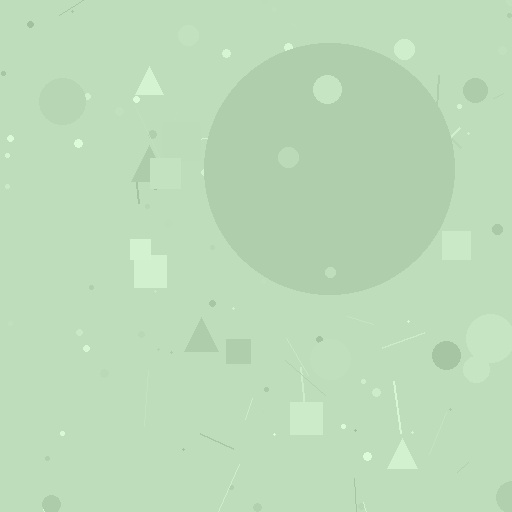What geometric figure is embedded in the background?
A circle is embedded in the background.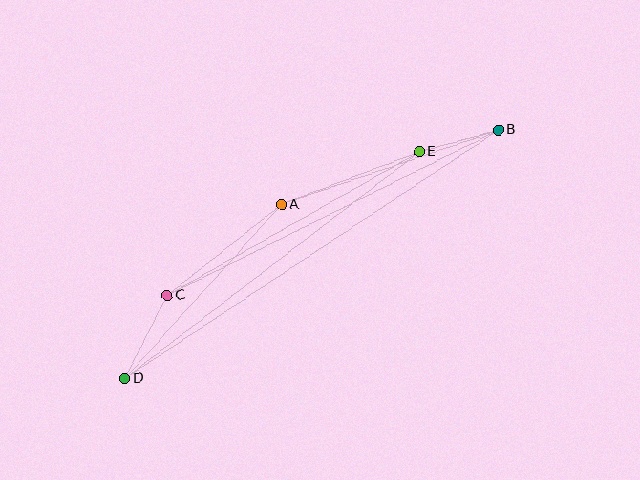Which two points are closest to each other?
Points B and E are closest to each other.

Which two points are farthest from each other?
Points B and D are farthest from each other.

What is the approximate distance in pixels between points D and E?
The distance between D and E is approximately 372 pixels.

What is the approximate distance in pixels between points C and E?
The distance between C and E is approximately 290 pixels.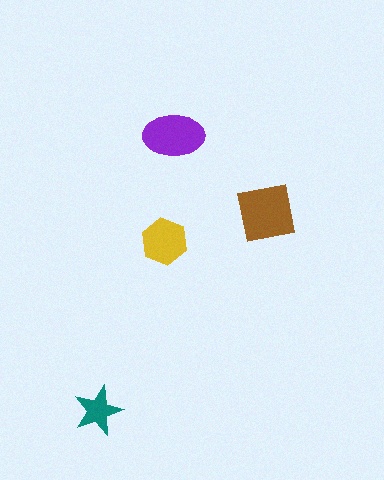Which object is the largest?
The brown square.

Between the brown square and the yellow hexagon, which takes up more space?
The brown square.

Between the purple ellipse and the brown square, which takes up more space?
The brown square.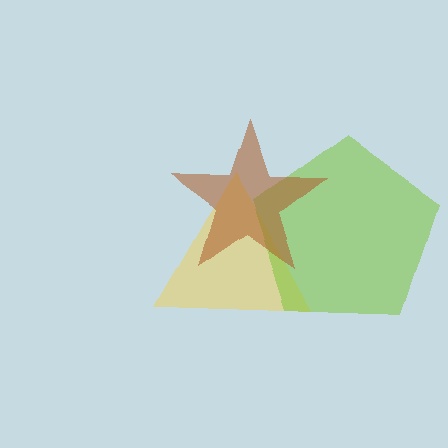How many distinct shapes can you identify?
There are 3 distinct shapes: a yellow triangle, a lime pentagon, a brown star.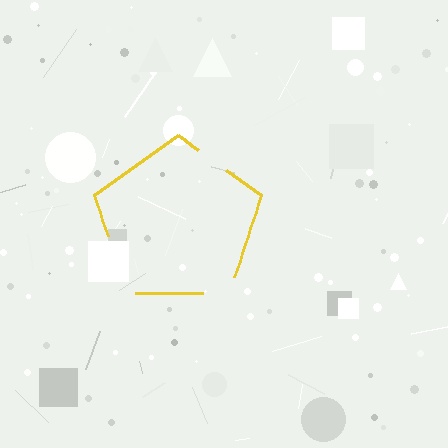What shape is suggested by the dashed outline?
The dashed outline suggests a pentagon.